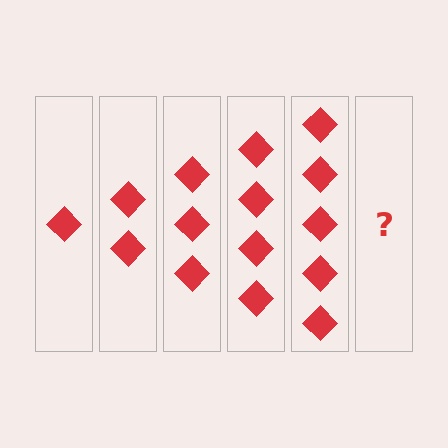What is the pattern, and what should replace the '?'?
The pattern is that each step adds one more diamond. The '?' should be 6 diamonds.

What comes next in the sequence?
The next element should be 6 diamonds.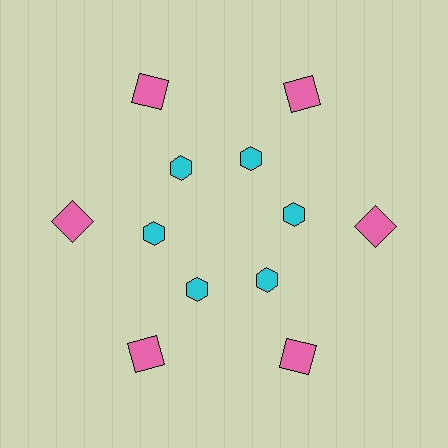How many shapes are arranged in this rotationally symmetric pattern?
There are 12 shapes, arranged in 6 groups of 2.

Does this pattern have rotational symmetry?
Yes, this pattern has 6-fold rotational symmetry. It looks the same after rotating 60 degrees around the center.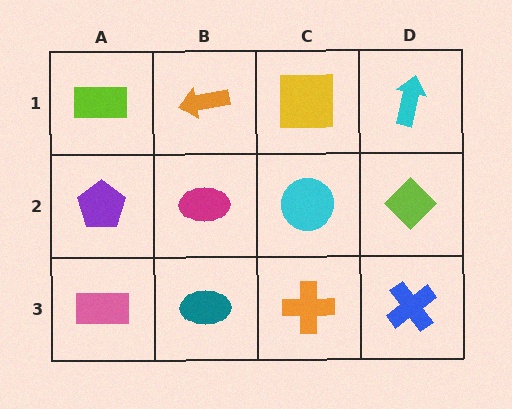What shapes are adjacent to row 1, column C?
A cyan circle (row 2, column C), an orange arrow (row 1, column B), a cyan arrow (row 1, column D).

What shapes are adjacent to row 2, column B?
An orange arrow (row 1, column B), a teal ellipse (row 3, column B), a purple pentagon (row 2, column A), a cyan circle (row 2, column C).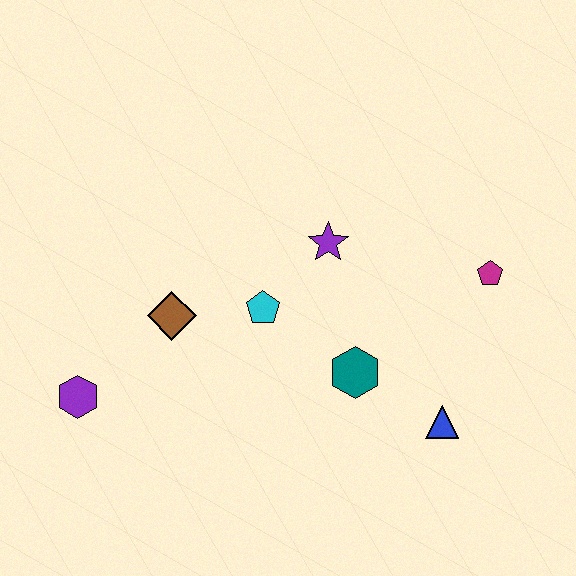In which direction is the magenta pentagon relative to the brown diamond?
The magenta pentagon is to the right of the brown diamond.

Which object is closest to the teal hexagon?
The blue triangle is closest to the teal hexagon.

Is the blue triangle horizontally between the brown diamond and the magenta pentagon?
Yes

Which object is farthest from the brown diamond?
The magenta pentagon is farthest from the brown diamond.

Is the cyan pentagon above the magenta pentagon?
No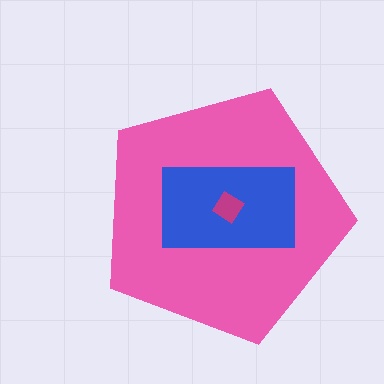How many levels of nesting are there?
3.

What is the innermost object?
The magenta diamond.